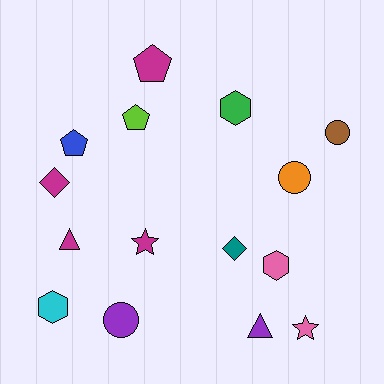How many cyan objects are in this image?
There is 1 cyan object.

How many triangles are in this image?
There are 2 triangles.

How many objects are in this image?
There are 15 objects.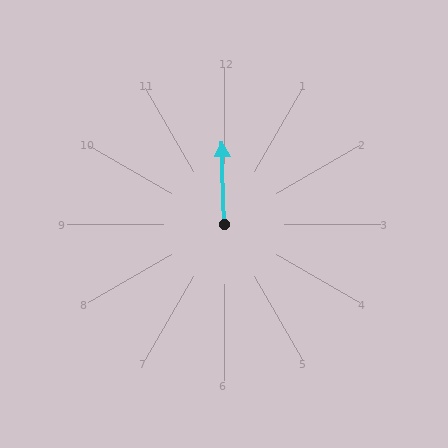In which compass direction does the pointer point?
North.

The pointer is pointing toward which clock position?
Roughly 12 o'clock.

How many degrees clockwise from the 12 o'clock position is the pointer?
Approximately 358 degrees.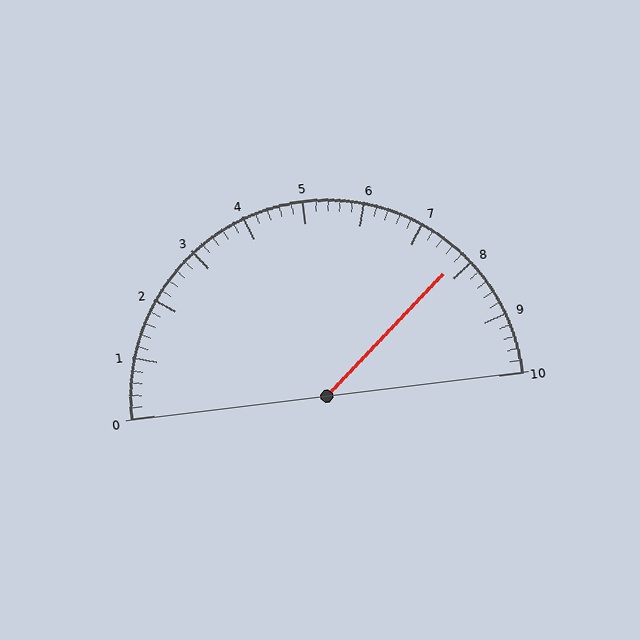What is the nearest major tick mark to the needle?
The nearest major tick mark is 8.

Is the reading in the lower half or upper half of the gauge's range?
The reading is in the upper half of the range (0 to 10).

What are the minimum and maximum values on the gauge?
The gauge ranges from 0 to 10.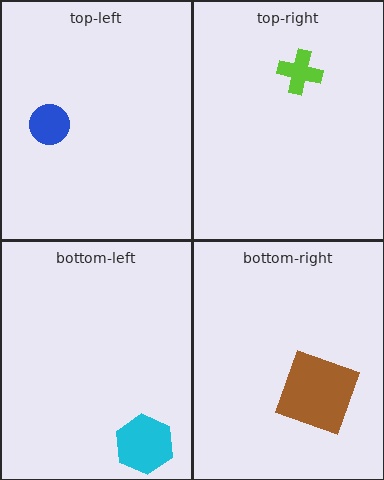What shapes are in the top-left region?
The blue circle.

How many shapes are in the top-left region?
1.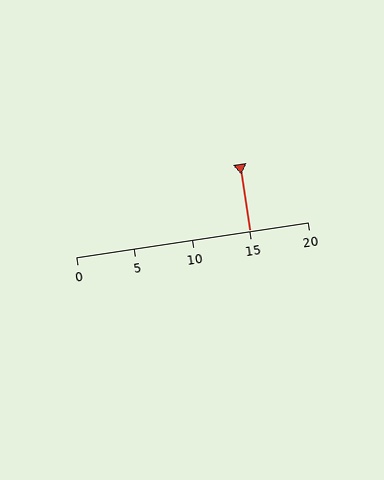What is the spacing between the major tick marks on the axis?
The major ticks are spaced 5 apart.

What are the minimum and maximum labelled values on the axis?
The axis runs from 0 to 20.